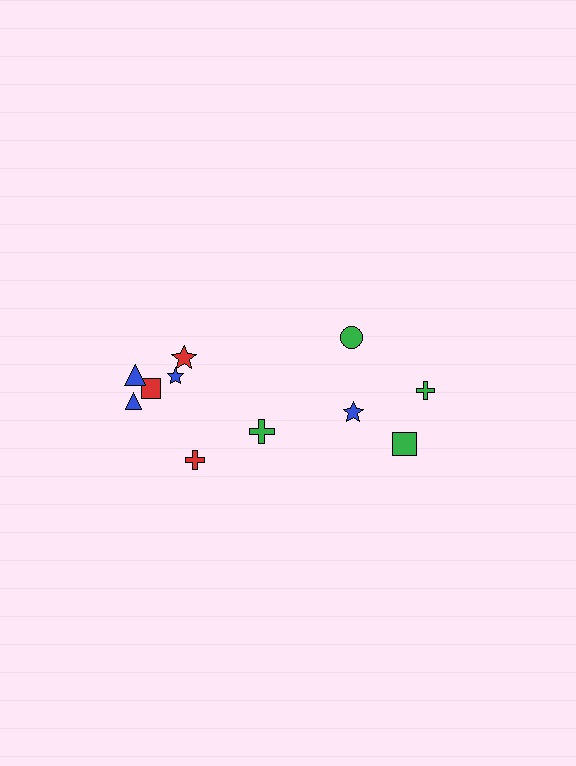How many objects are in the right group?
There are 4 objects.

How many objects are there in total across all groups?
There are 11 objects.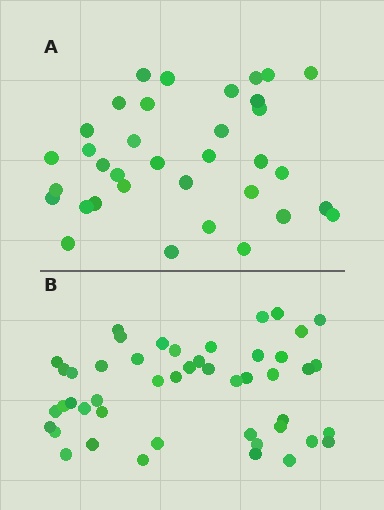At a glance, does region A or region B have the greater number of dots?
Region B (the bottom region) has more dots.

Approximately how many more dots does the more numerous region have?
Region B has roughly 12 or so more dots than region A.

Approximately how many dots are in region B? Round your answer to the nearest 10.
About 50 dots. (The exact count is 47, which rounds to 50.)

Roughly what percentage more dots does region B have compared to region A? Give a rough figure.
About 35% more.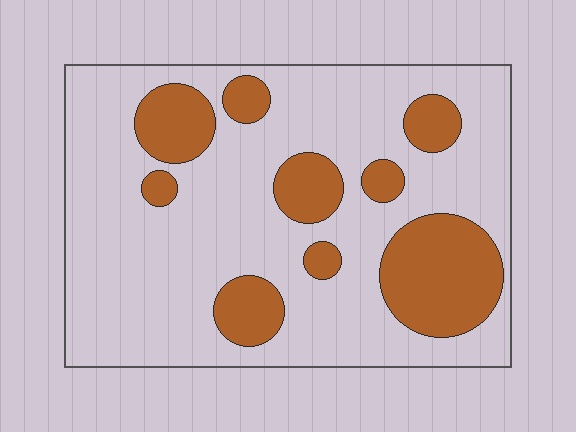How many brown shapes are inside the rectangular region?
9.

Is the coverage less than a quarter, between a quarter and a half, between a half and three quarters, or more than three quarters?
Less than a quarter.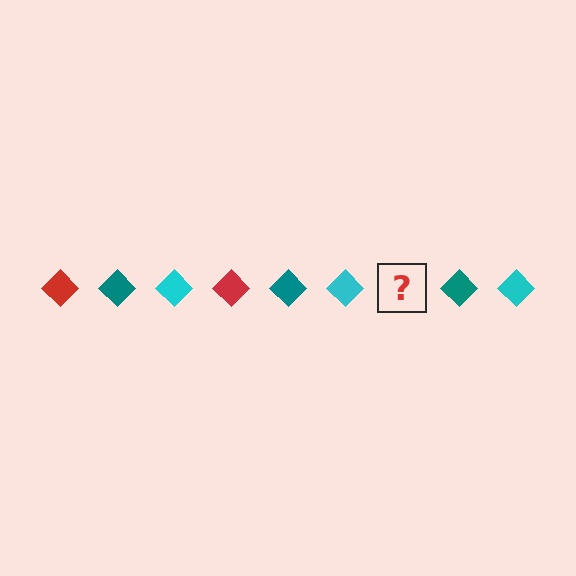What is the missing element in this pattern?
The missing element is a red diamond.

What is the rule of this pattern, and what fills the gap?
The rule is that the pattern cycles through red, teal, cyan diamonds. The gap should be filled with a red diamond.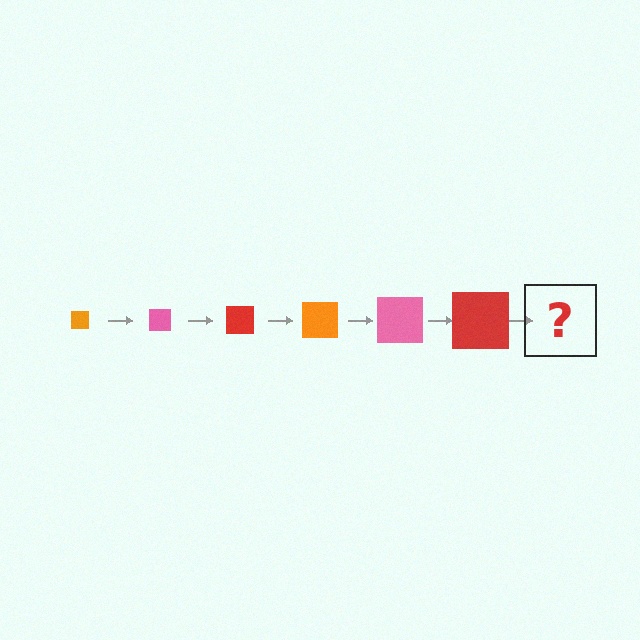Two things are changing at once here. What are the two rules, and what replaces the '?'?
The two rules are that the square grows larger each step and the color cycles through orange, pink, and red. The '?' should be an orange square, larger than the previous one.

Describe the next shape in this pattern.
It should be an orange square, larger than the previous one.